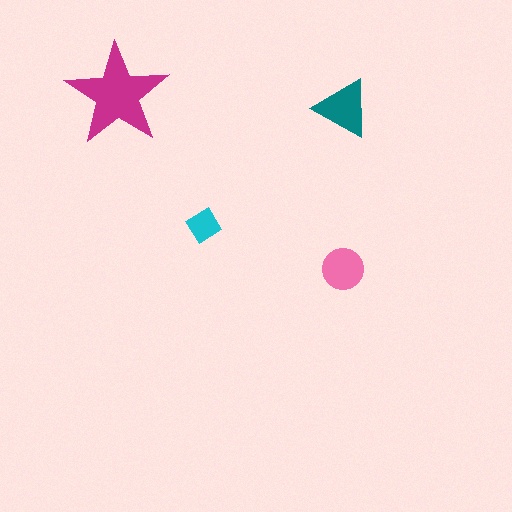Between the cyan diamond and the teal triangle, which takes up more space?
The teal triangle.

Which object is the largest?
The magenta star.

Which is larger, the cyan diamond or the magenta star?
The magenta star.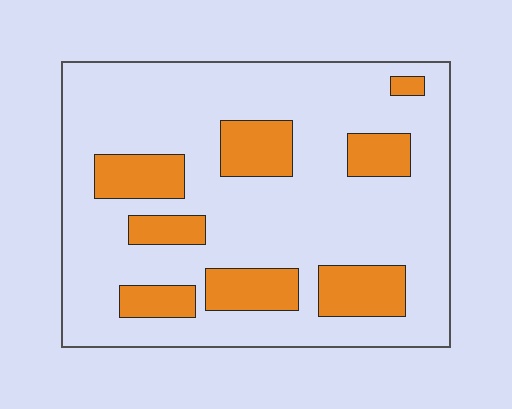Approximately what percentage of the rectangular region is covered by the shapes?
Approximately 25%.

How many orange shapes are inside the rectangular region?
8.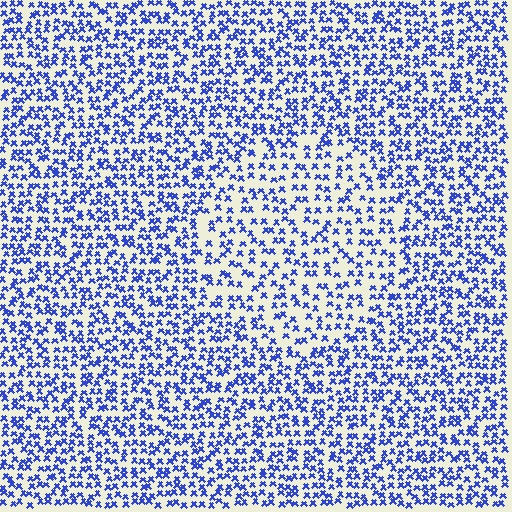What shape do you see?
I see a circle.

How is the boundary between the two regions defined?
The boundary is defined by a change in element density (approximately 1.6x ratio). All elements are the same color, size, and shape.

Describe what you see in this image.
The image contains small blue elements arranged at two different densities. A circle-shaped region is visible where the elements are less densely packed than the surrounding area.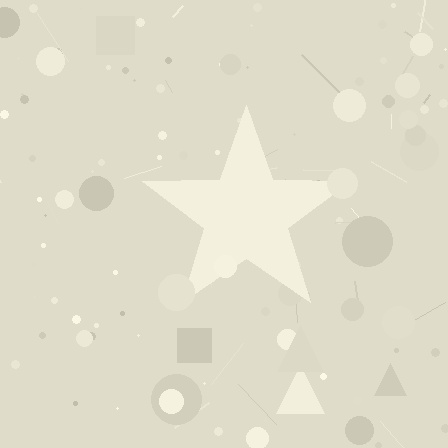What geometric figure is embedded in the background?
A star is embedded in the background.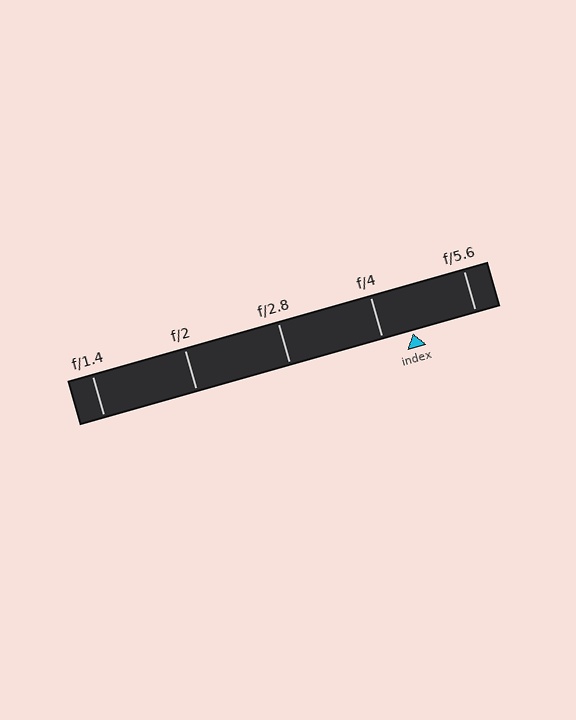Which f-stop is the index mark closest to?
The index mark is closest to f/4.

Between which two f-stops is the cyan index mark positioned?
The index mark is between f/4 and f/5.6.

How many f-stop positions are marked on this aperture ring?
There are 5 f-stop positions marked.